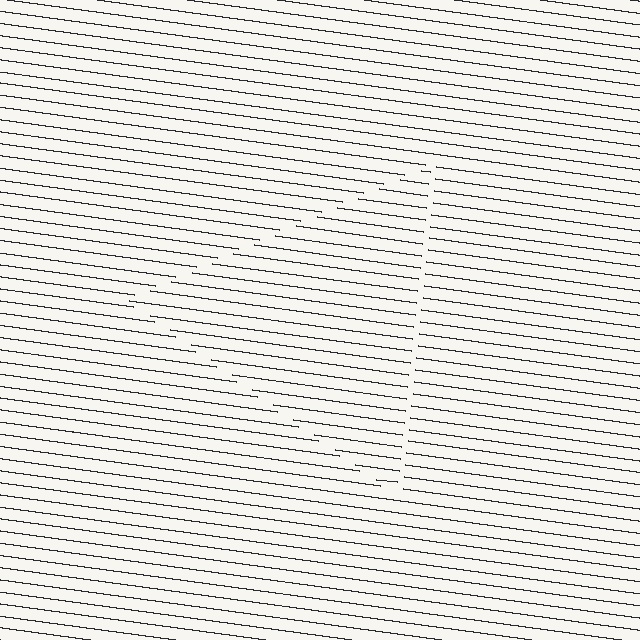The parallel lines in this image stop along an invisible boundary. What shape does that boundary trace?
An illusory triangle. The interior of the shape contains the same grating, shifted by half a period — the contour is defined by the phase discontinuity where line-ends from the inner and outer gratings abut.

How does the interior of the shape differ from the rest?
The interior of the shape contains the same grating, shifted by half a period — the contour is defined by the phase discontinuity where line-ends from the inner and outer gratings abut.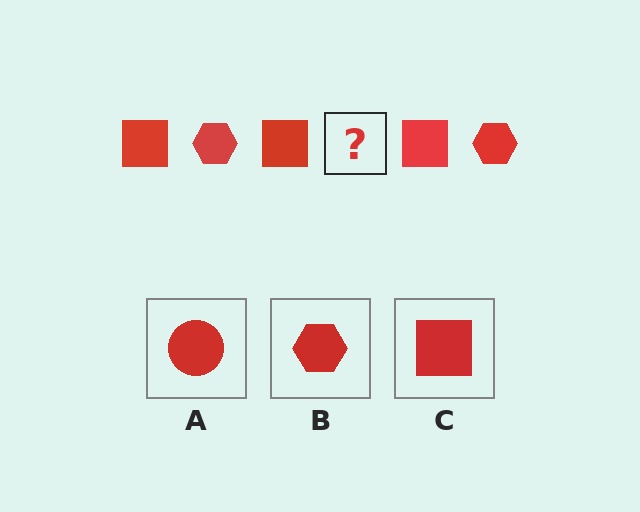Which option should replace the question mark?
Option B.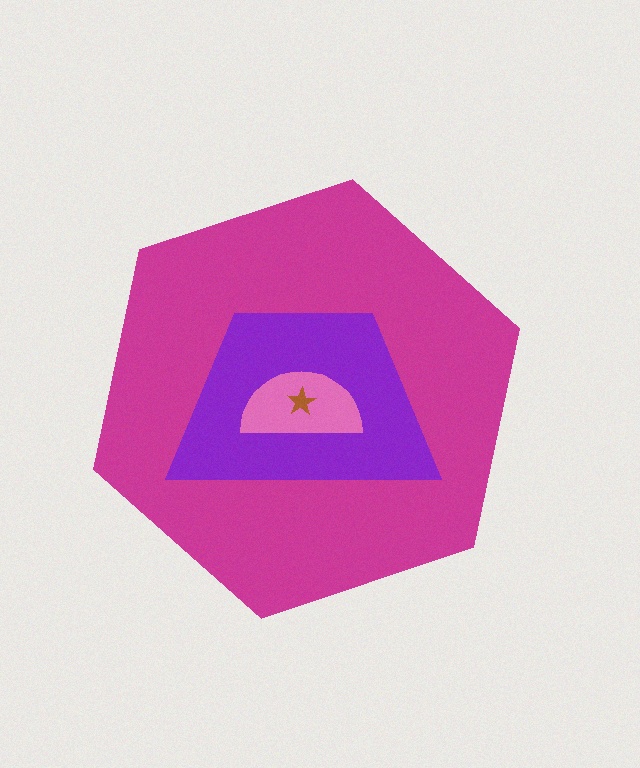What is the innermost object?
The brown star.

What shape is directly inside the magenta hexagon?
The purple trapezoid.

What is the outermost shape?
The magenta hexagon.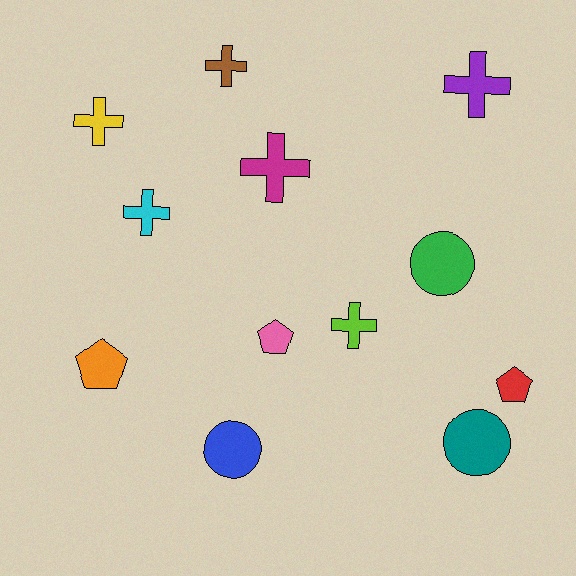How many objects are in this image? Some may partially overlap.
There are 12 objects.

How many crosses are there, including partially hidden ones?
There are 6 crosses.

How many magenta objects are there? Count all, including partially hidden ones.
There is 1 magenta object.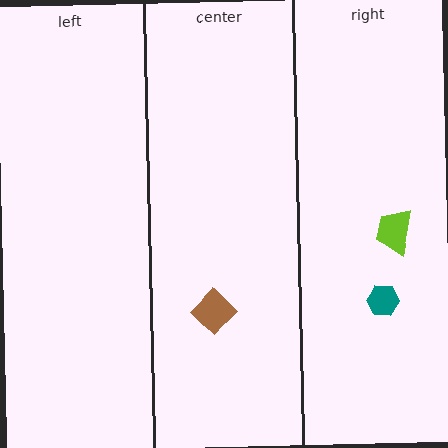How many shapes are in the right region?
2.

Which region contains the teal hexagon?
The right region.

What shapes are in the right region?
The lime trapezoid, the teal hexagon.